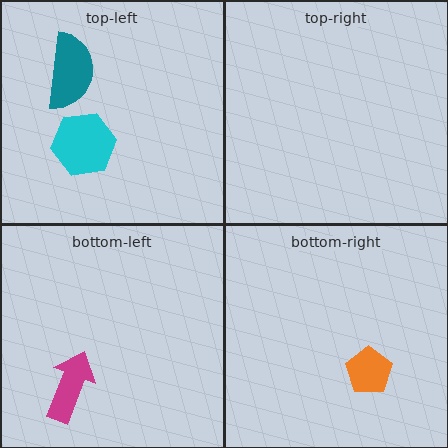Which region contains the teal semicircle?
The top-left region.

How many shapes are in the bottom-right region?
1.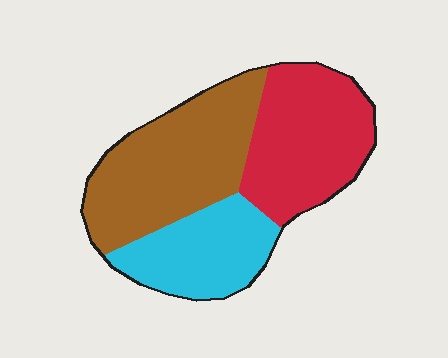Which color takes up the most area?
Brown, at roughly 40%.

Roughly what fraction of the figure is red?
Red covers roughly 35% of the figure.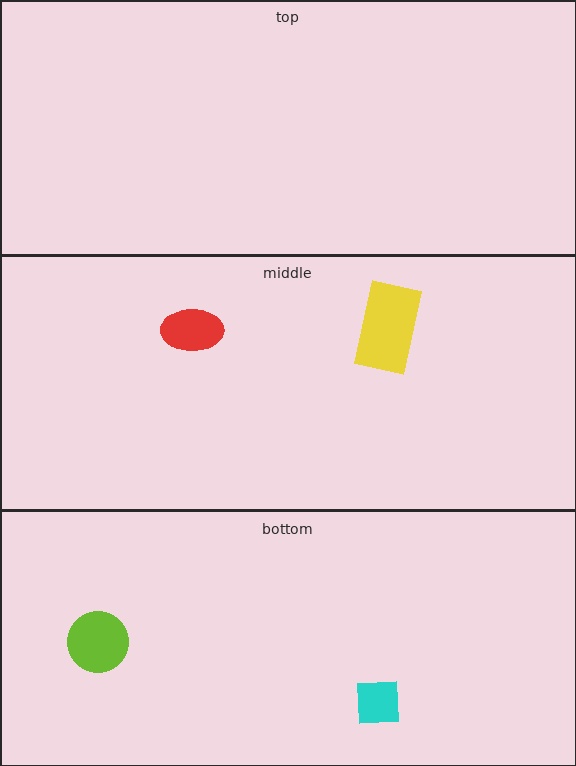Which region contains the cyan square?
The bottom region.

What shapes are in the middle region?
The red ellipse, the yellow rectangle.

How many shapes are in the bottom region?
2.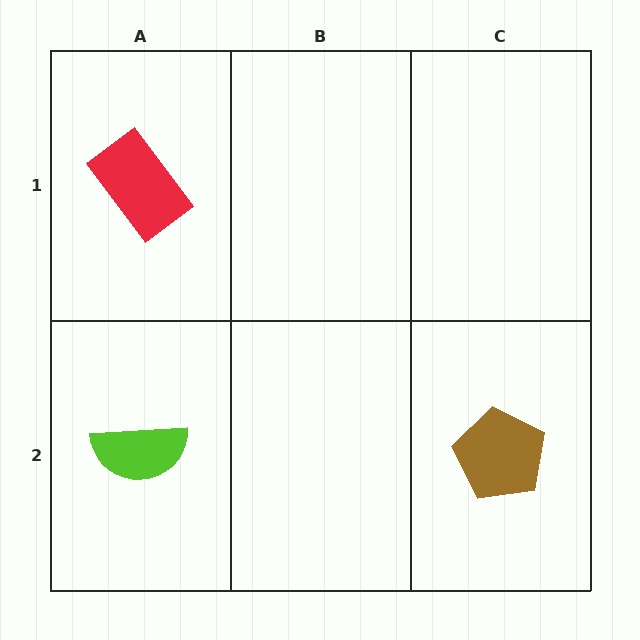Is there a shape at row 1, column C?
No, that cell is empty.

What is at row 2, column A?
A lime semicircle.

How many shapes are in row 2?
2 shapes.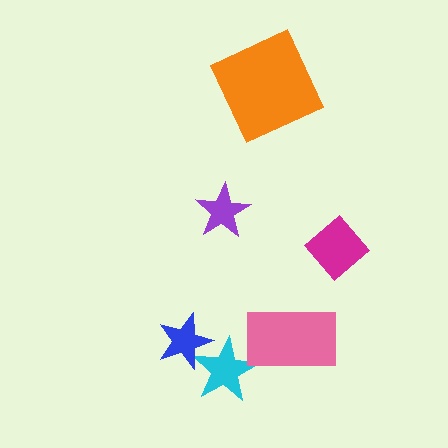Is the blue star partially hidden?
No, no other shape covers it.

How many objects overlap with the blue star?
1 object overlaps with the blue star.